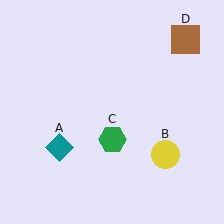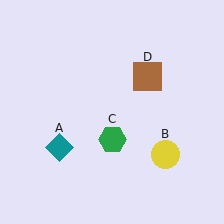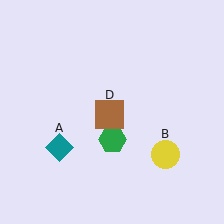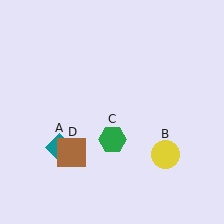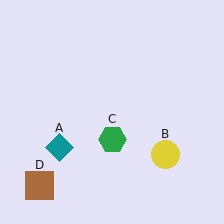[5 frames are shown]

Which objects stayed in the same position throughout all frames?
Teal diamond (object A) and yellow circle (object B) and green hexagon (object C) remained stationary.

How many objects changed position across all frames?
1 object changed position: brown square (object D).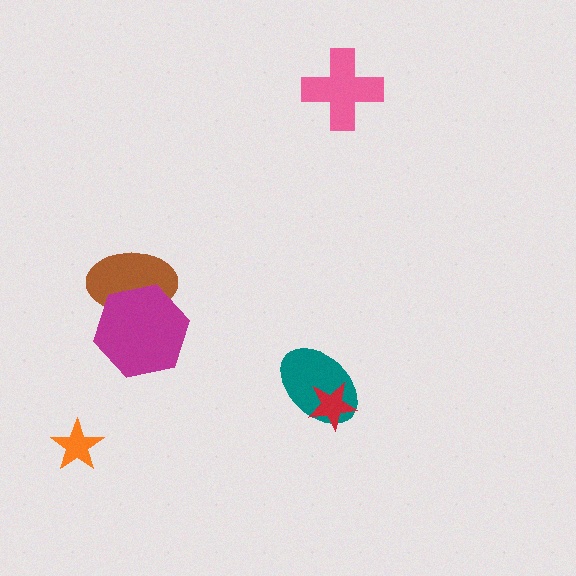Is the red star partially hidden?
No, no other shape covers it.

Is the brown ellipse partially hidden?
Yes, it is partially covered by another shape.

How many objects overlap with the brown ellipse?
1 object overlaps with the brown ellipse.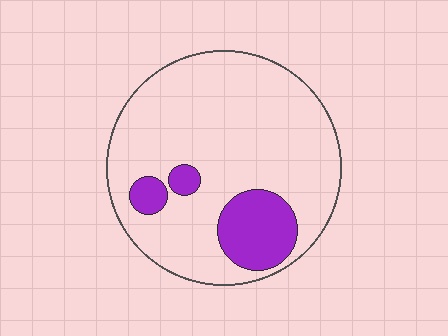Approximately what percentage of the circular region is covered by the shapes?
Approximately 15%.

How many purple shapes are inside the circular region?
3.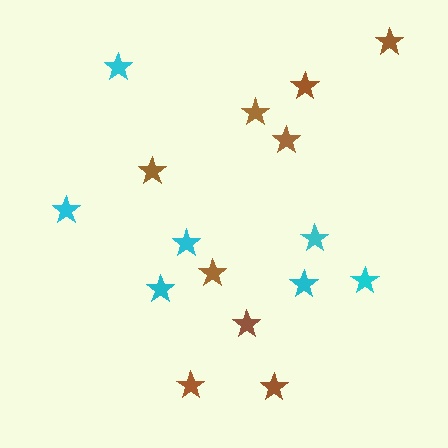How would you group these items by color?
There are 2 groups: one group of cyan stars (7) and one group of brown stars (9).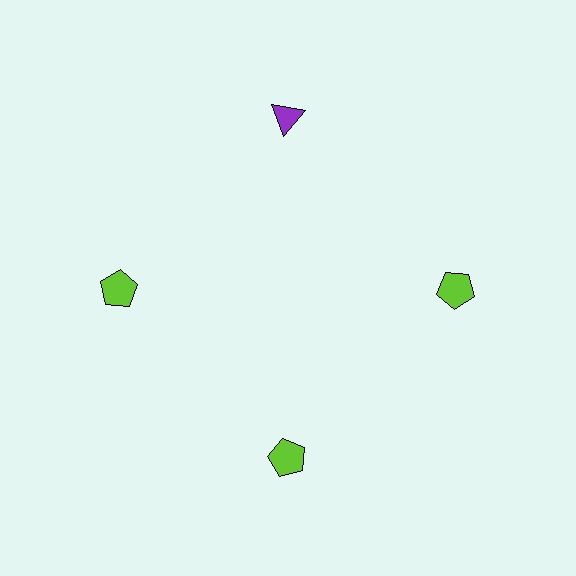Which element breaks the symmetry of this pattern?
The purple triangle at roughly the 12 o'clock position breaks the symmetry. All other shapes are lime pentagons.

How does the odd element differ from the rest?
It differs in both color (purple instead of lime) and shape (triangle instead of pentagon).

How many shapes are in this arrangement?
There are 4 shapes arranged in a ring pattern.